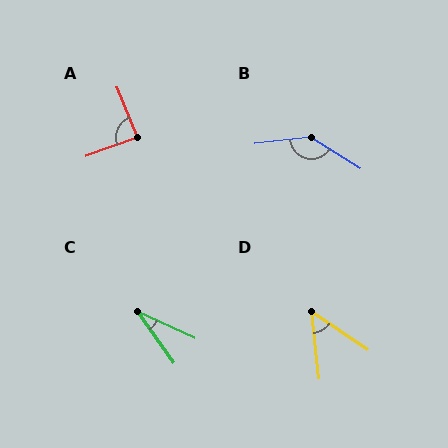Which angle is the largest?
B, at approximately 141 degrees.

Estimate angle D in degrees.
Approximately 50 degrees.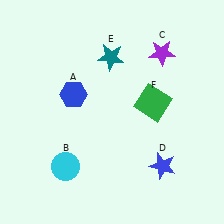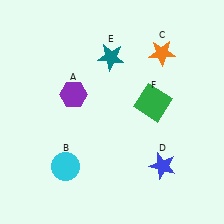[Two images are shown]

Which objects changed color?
A changed from blue to purple. C changed from purple to orange.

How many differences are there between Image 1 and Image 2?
There are 2 differences between the two images.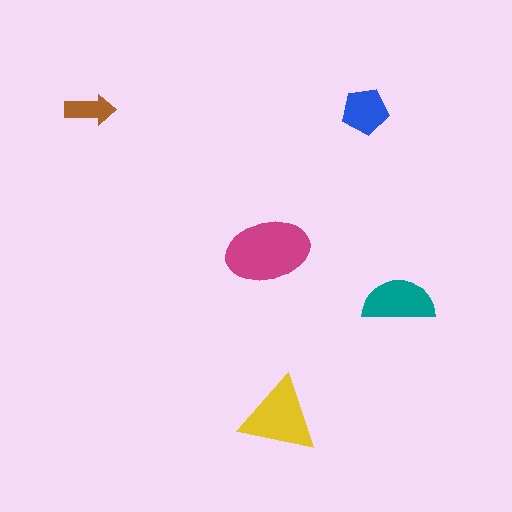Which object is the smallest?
The brown arrow.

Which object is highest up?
The brown arrow is topmost.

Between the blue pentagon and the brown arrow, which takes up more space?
The blue pentagon.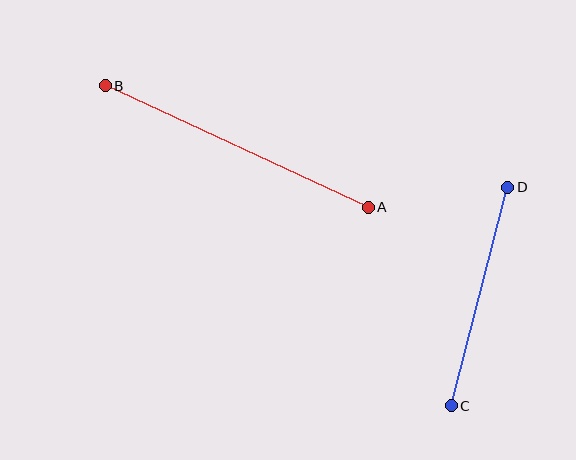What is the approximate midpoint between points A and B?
The midpoint is at approximately (237, 146) pixels.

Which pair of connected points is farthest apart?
Points A and B are farthest apart.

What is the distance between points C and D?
The distance is approximately 226 pixels.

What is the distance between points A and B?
The distance is approximately 289 pixels.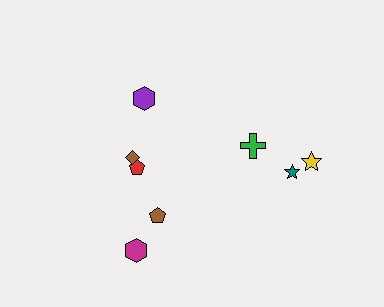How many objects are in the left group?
There are 5 objects.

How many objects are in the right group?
There are 3 objects.